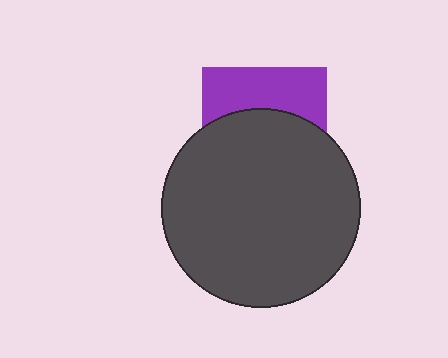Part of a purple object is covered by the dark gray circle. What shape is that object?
It is a square.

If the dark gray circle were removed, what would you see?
You would see the complete purple square.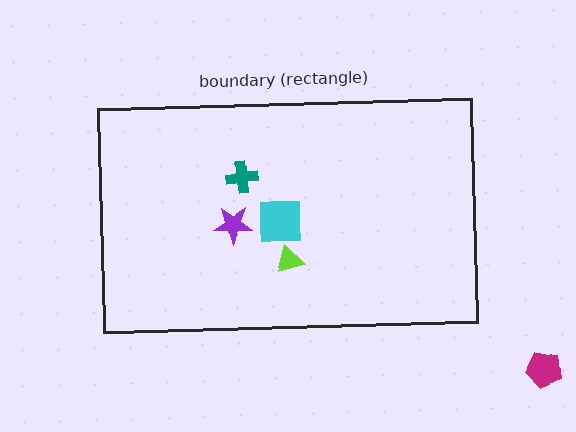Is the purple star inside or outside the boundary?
Inside.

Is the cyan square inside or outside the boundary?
Inside.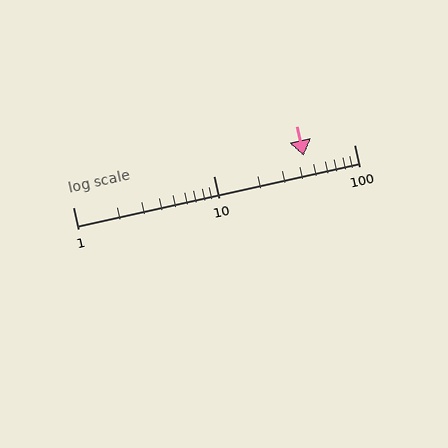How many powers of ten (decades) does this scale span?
The scale spans 2 decades, from 1 to 100.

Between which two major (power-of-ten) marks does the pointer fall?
The pointer is between 10 and 100.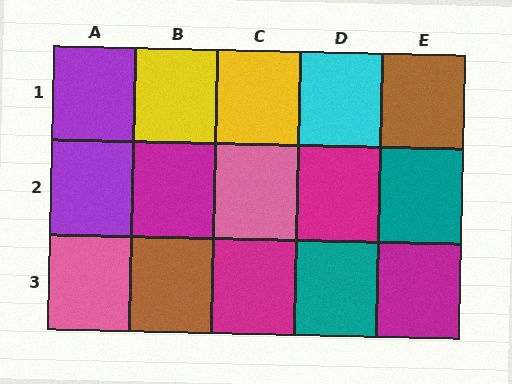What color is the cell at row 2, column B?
Magenta.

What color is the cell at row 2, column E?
Teal.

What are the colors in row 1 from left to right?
Purple, yellow, yellow, cyan, brown.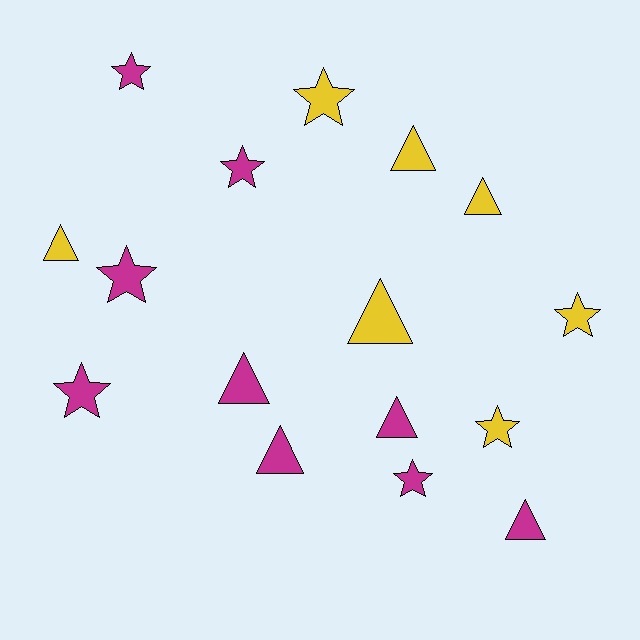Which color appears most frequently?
Magenta, with 9 objects.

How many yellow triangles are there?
There are 4 yellow triangles.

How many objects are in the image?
There are 16 objects.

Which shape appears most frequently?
Star, with 8 objects.